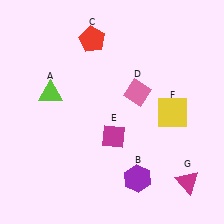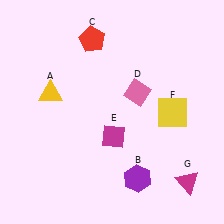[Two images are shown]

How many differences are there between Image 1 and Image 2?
There is 1 difference between the two images.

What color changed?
The triangle (A) changed from lime in Image 1 to yellow in Image 2.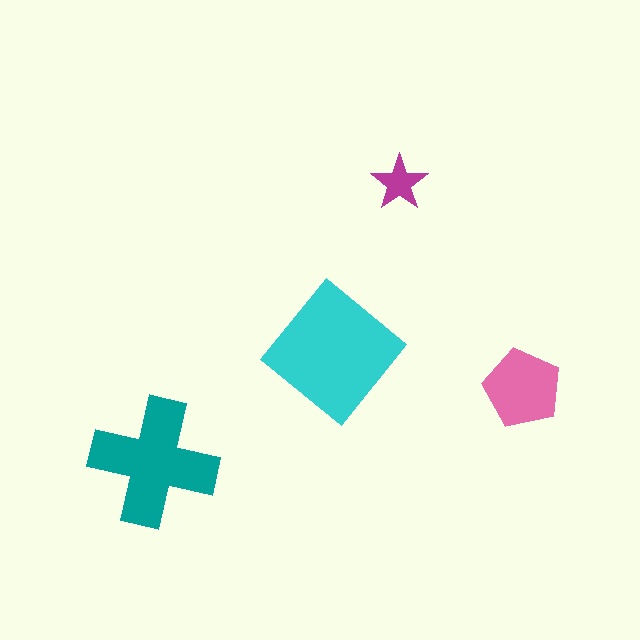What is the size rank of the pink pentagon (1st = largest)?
3rd.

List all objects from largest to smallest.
The cyan diamond, the teal cross, the pink pentagon, the magenta star.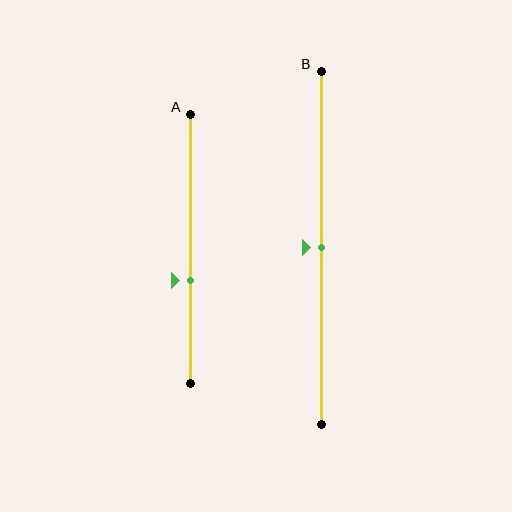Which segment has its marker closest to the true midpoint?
Segment B has its marker closest to the true midpoint.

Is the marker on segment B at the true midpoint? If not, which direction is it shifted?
Yes, the marker on segment B is at the true midpoint.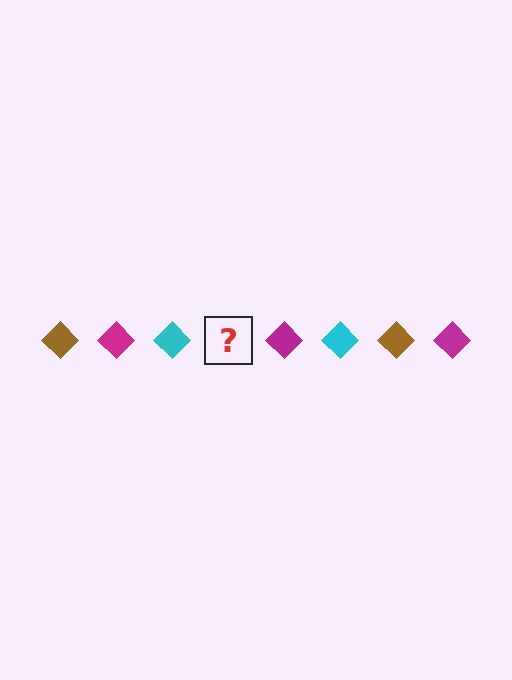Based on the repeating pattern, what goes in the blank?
The blank should be a brown diamond.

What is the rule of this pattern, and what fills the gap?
The rule is that the pattern cycles through brown, magenta, cyan diamonds. The gap should be filled with a brown diamond.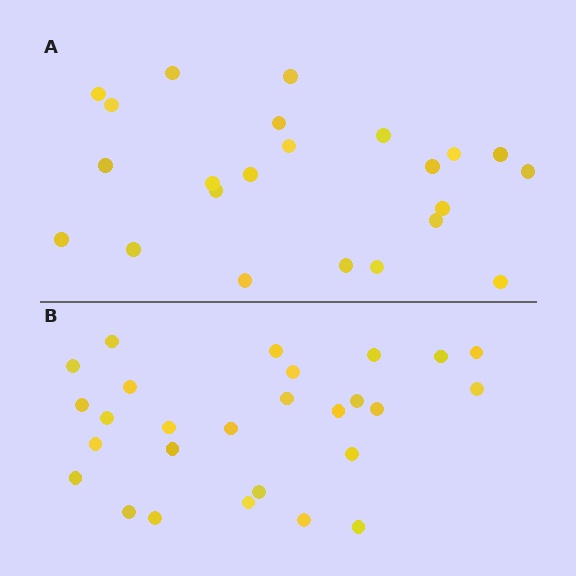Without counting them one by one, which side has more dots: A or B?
Region B (the bottom region) has more dots.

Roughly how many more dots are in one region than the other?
Region B has about 4 more dots than region A.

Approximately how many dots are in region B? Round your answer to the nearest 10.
About 30 dots. (The exact count is 27, which rounds to 30.)